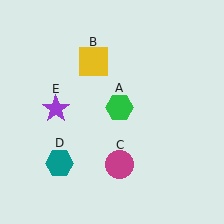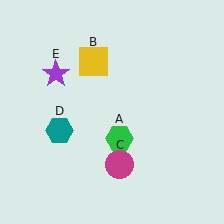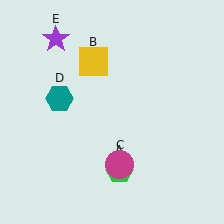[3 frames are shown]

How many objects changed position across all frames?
3 objects changed position: green hexagon (object A), teal hexagon (object D), purple star (object E).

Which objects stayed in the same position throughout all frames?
Yellow square (object B) and magenta circle (object C) remained stationary.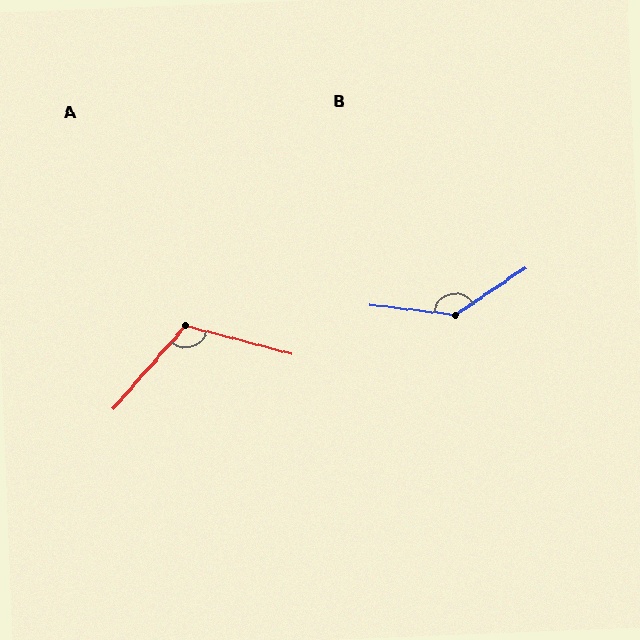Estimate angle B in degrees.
Approximately 140 degrees.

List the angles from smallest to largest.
A (116°), B (140°).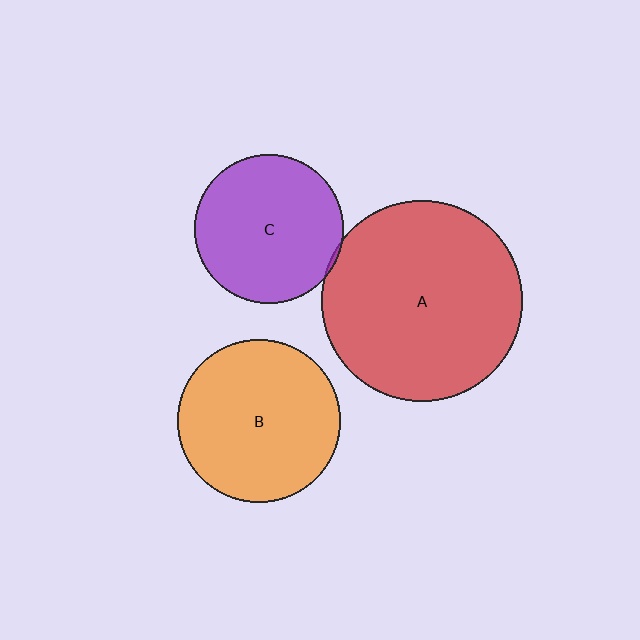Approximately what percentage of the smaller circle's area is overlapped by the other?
Approximately 5%.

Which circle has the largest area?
Circle A (red).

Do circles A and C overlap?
Yes.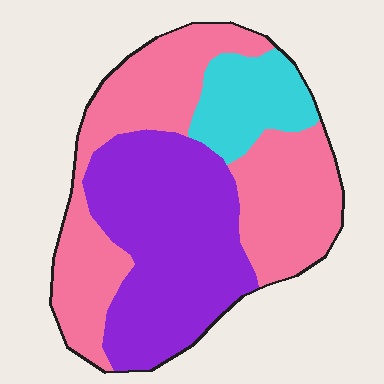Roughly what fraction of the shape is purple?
Purple covers 39% of the shape.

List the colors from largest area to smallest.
From largest to smallest: pink, purple, cyan.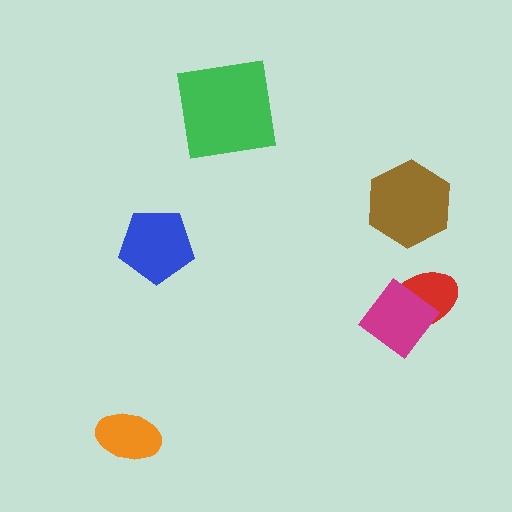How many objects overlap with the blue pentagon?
0 objects overlap with the blue pentagon.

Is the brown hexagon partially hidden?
No, no other shape covers it.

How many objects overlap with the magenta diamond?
1 object overlaps with the magenta diamond.